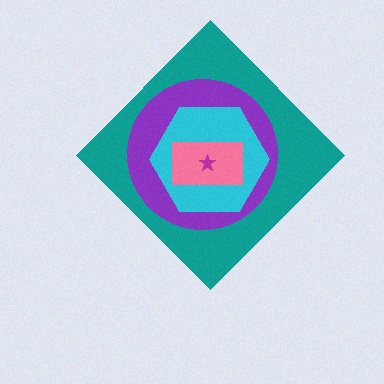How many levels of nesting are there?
5.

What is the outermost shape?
The teal diamond.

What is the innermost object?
The magenta star.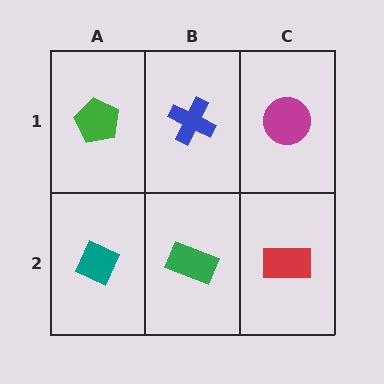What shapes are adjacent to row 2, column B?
A blue cross (row 1, column B), a teal diamond (row 2, column A), a red rectangle (row 2, column C).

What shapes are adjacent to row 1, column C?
A red rectangle (row 2, column C), a blue cross (row 1, column B).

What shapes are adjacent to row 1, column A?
A teal diamond (row 2, column A), a blue cross (row 1, column B).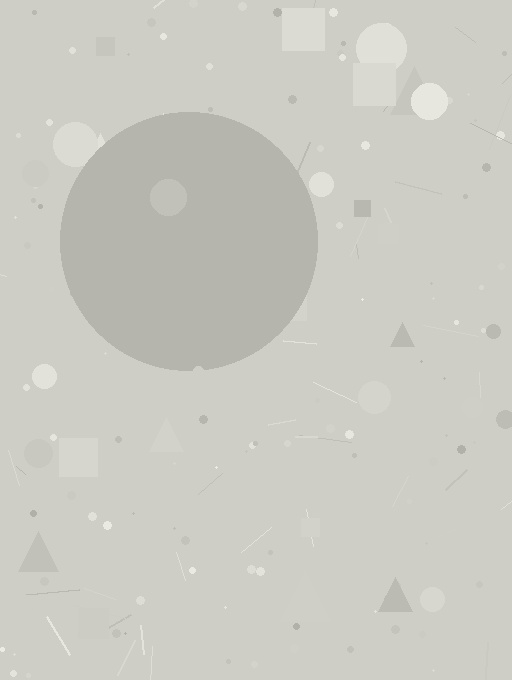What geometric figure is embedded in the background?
A circle is embedded in the background.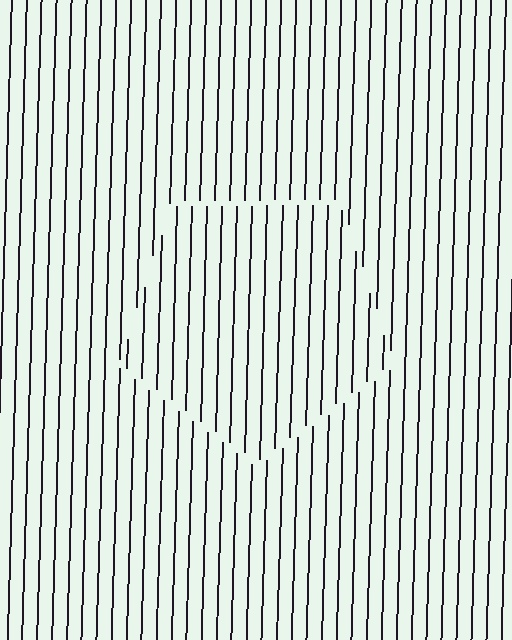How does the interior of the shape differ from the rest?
The interior of the shape contains the same grating, shifted by half a period — the contour is defined by the phase discontinuity where line-ends from the inner and outer gratings abut.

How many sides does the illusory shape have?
5 sides — the line-ends trace a pentagon.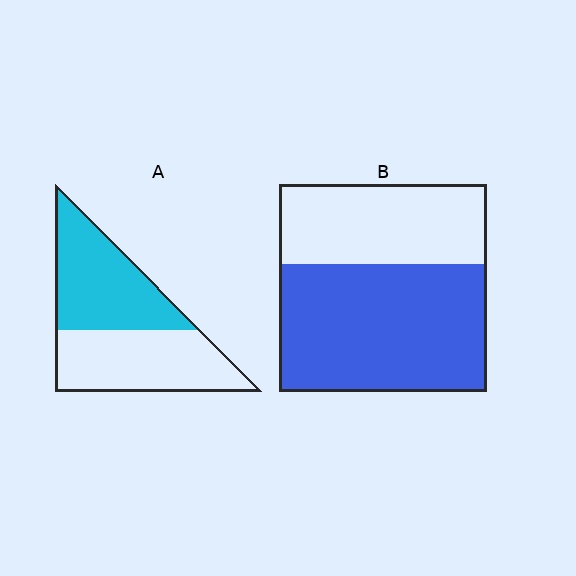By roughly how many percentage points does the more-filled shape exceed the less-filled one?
By roughly 10 percentage points (B over A).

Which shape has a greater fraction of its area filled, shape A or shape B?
Shape B.